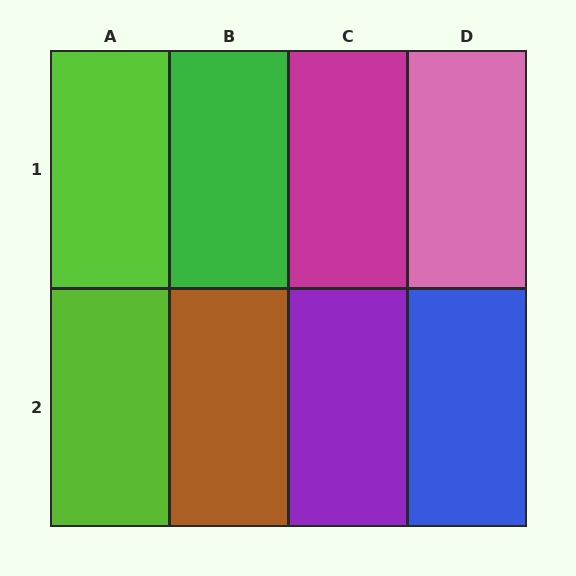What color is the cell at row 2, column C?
Purple.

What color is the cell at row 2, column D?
Blue.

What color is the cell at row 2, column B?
Brown.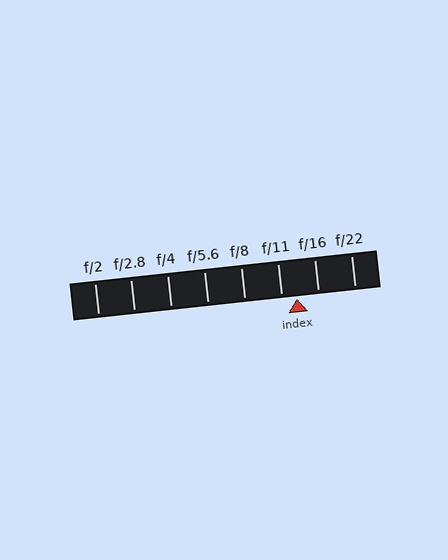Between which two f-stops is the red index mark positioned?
The index mark is between f/11 and f/16.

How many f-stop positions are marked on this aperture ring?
There are 8 f-stop positions marked.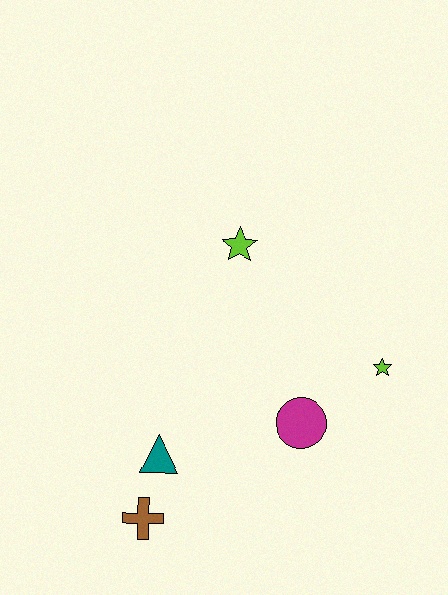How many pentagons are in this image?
There are no pentagons.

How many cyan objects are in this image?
There are no cyan objects.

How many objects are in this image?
There are 5 objects.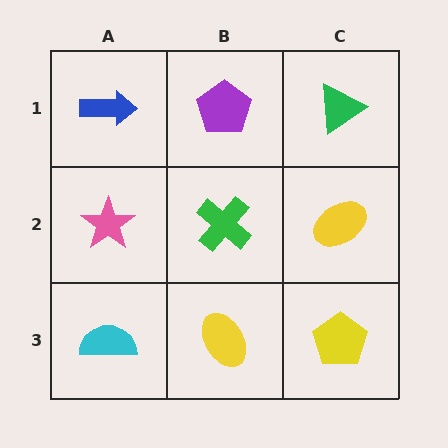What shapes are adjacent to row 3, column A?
A pink star (row 2, column A), a yellow ellipse (row 3, column B).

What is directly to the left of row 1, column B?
A blue arrow.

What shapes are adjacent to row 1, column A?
A pink star (row 2, column A), a purple pentagon (row 1, column B).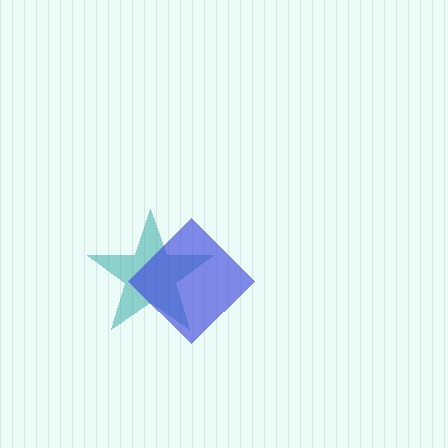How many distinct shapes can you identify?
There are 2 distinct shapes: a teal star, a blue diamond.